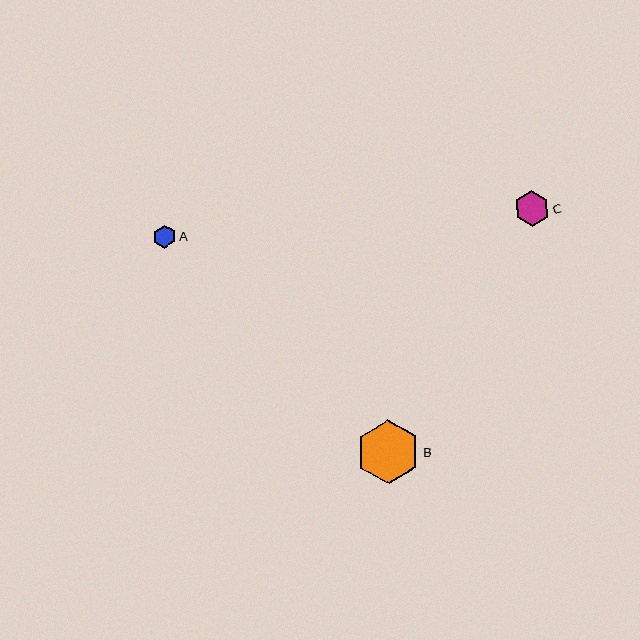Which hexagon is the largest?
Hexagon B is the largest with a size of approximately 64 pixels.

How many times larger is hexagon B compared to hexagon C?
Hexagon B is approximately 1.8 times the size of hexagon C.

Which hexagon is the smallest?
Hexagon A is the smallest with a size of approximately 23 pixels.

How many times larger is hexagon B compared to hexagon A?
Hexagon B is approximately 2.8 times the size of hexagon A.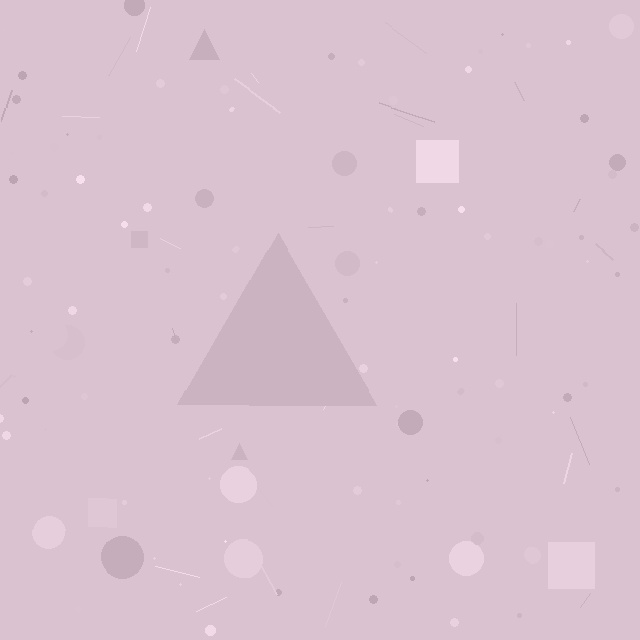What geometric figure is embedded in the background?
A triangle is embedded in the background.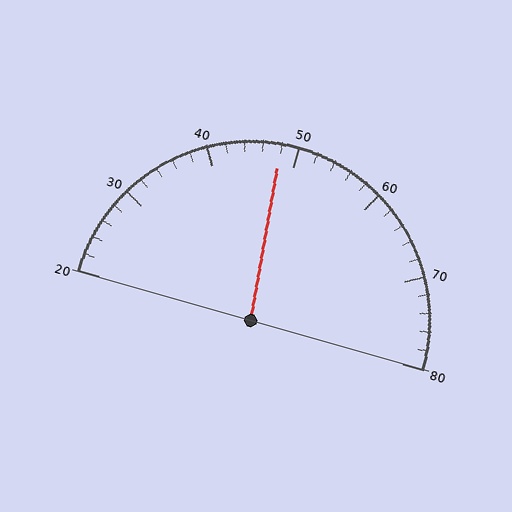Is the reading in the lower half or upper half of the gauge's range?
The reading is in the lower half of the range (20 to 80).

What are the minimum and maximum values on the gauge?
The gauge ranges from 20 to 80.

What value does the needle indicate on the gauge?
The needle indicates approximately 48.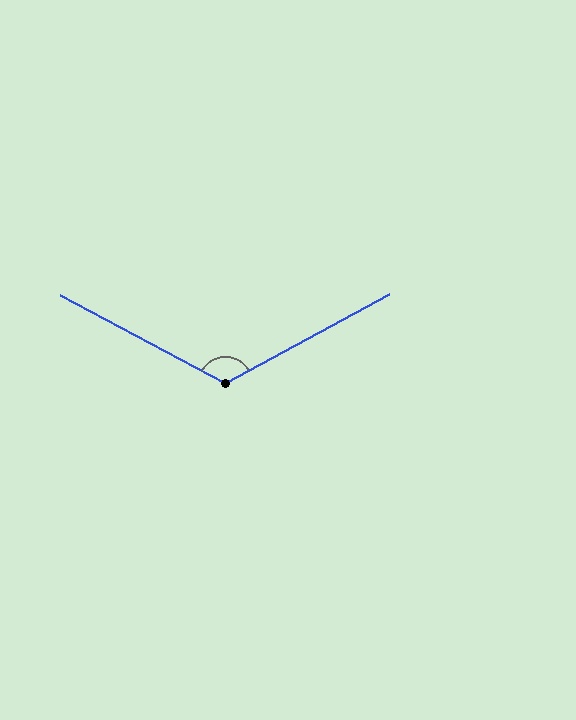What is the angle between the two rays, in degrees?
Approximately 124 degrees.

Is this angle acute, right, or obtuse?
It is obtuse.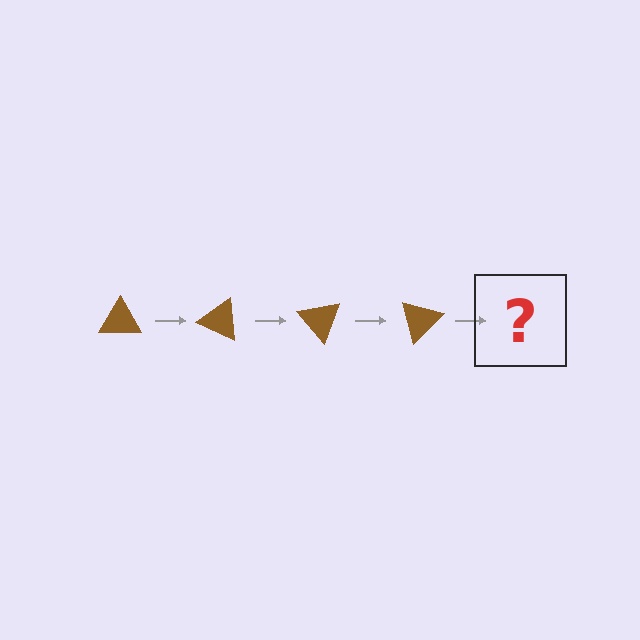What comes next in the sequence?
The next element should be a brown triangle rotated 100 degrees.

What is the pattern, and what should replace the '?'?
The pattern is that the triangle rotates 25 degrees each step. The '?' should be a brown triangle rotated 100 degrees.